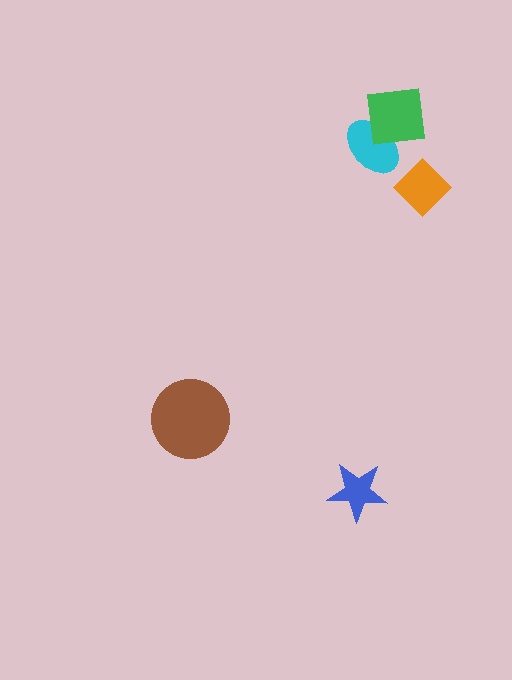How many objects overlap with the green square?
1 object overlaps with the green square.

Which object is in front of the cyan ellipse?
The green square is in front of the cyan ellipse.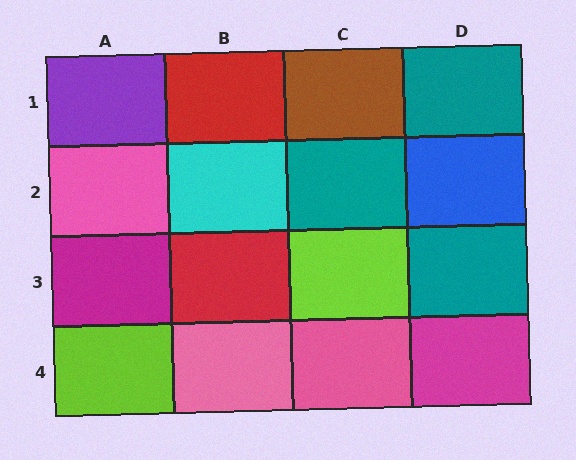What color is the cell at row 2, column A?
Pink.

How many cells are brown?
1 cell is brown.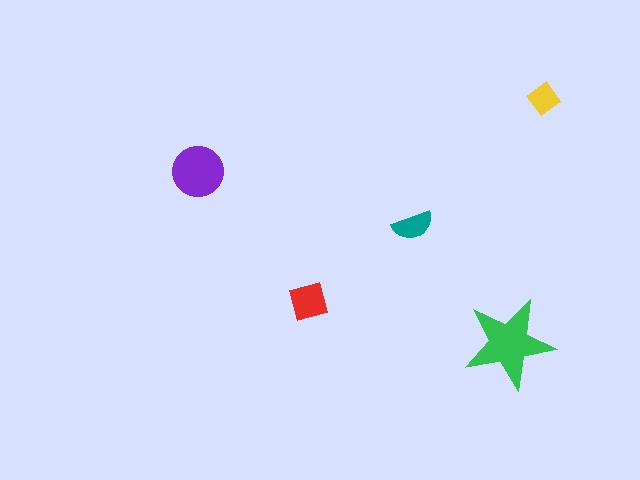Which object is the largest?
The green star.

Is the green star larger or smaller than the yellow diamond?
Larger.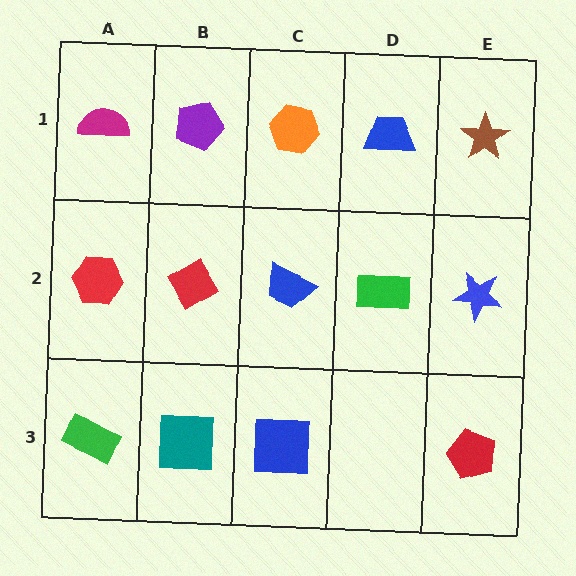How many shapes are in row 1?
5 shapes.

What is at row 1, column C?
An orange hexagon.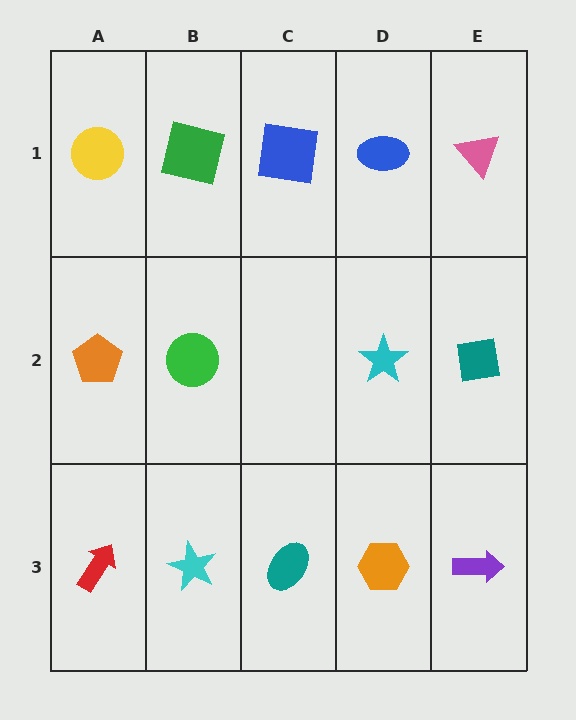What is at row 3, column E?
A purple arrow.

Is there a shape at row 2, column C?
No, that cell is empty.